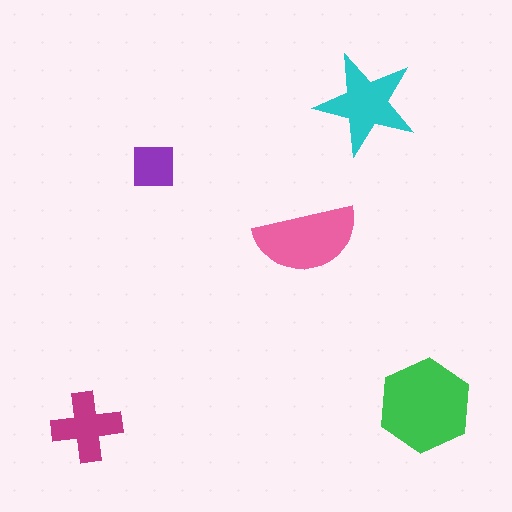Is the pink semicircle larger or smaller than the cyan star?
Larger.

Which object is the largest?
The green hexagon.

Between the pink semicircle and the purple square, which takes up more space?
The pink semicircle.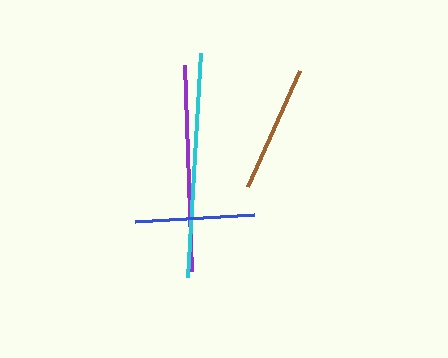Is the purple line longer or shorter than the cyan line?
The cyan line is longer than the purple line.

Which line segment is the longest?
The cyan line is the longest at approximately 225 pixels.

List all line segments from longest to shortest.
From longest to shortest: cyan, purple, brown, blue.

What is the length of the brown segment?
The brown segment is approximately 127 pixels long.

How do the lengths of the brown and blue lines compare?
The brown and blue lines are approximately the same length.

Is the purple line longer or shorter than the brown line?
The purple line is longer than the brown line.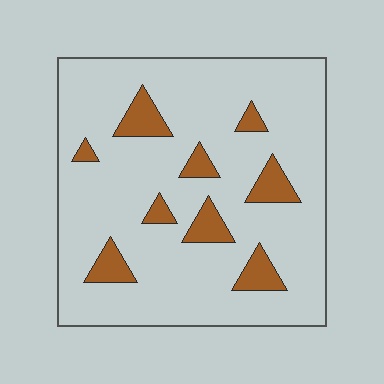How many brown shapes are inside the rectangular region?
9.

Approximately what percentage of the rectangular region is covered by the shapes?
Approximately 15%.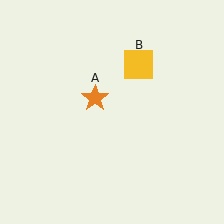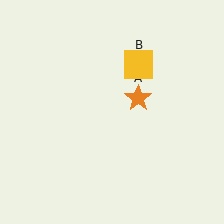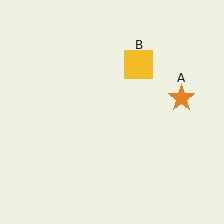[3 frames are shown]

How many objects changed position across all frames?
1 object changed position: orange star (object A).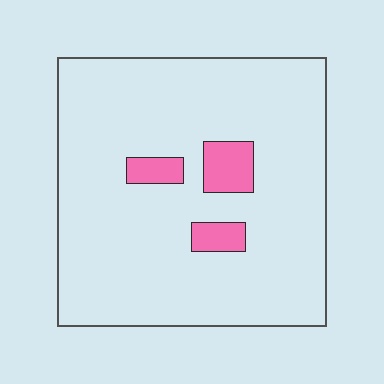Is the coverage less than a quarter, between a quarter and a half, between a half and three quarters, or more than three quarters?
Less than a quarter.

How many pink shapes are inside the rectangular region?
3.